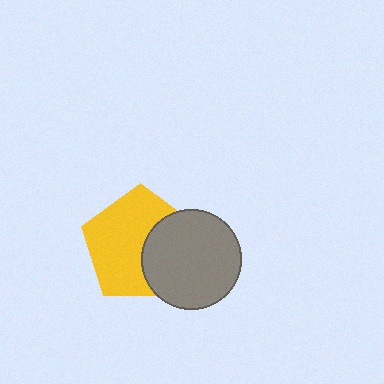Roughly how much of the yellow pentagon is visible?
About half of it is visible (roughly 64%).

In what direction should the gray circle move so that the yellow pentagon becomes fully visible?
The gray circle should move right. That is the shortest direction to clear the overlap and leave the yellow pentagon fully visible.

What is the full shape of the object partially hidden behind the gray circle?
The partially hidden object is a yellow pentagon.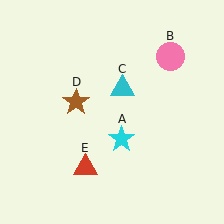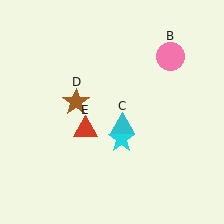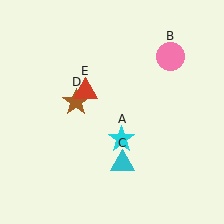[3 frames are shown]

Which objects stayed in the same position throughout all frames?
Cyan star (object A) and pink circle (object B) and brown star (object D) remained stationary.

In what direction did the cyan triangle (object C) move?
The cyan triangle (object C) moved down.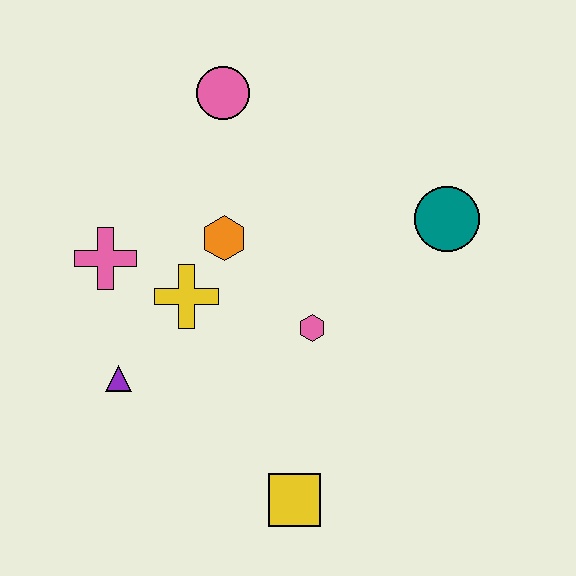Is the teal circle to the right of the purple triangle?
Yes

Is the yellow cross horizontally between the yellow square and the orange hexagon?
No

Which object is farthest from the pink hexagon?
The pink circle is farthest from the pink hexagon.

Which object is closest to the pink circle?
The orange hexagon is closest to the pink circle.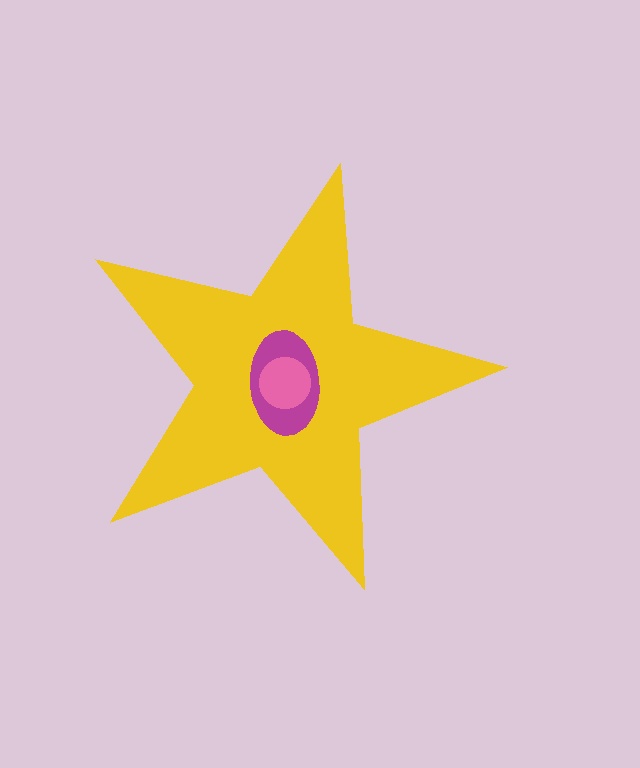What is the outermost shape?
The yellow star.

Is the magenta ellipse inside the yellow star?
Yes.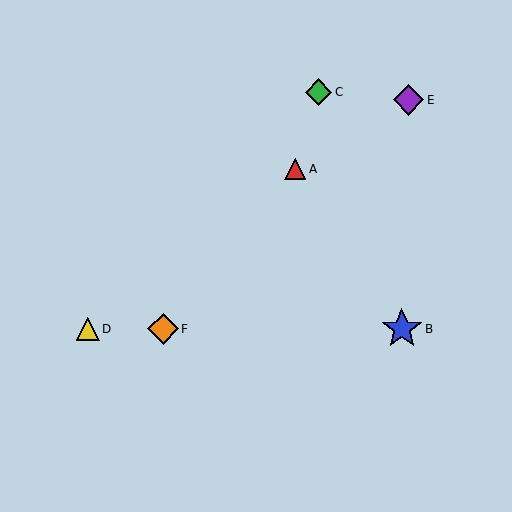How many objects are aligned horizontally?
3 objects (B, D, F) are aligned horizontally.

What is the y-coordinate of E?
Object E is at y≈100.